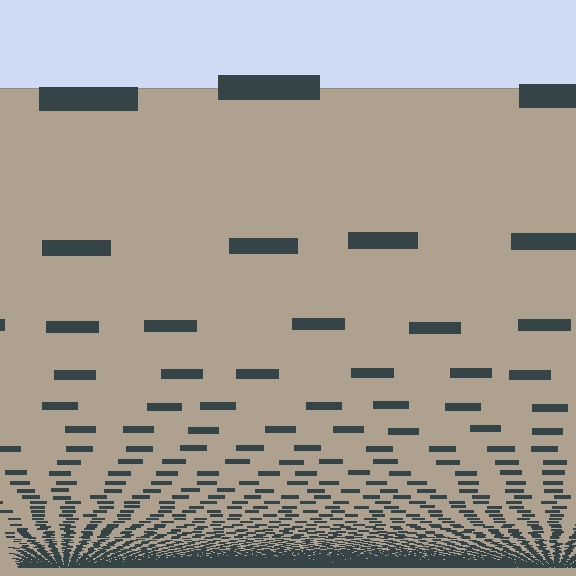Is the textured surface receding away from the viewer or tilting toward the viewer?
The surface appears to tilt toward the viewer. Texture elements get larger and sparser toward the top.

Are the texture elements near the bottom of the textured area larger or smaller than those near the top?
Smaller. The gradient is inverted — elements near the bottom are smaller and denser.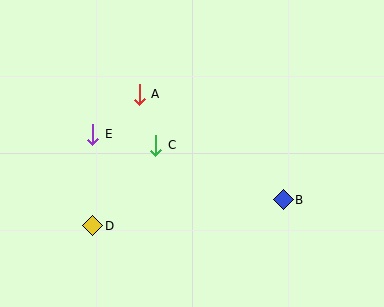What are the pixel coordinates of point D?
Point D is at (93, 226).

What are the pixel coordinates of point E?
Point E is at (92, 134).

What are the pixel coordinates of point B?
Point B is at (283, 200).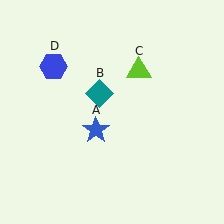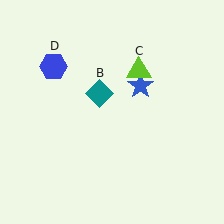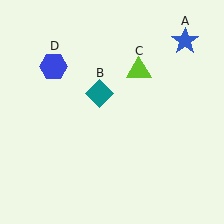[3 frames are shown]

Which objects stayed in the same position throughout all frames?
Teal diamond (object B) and lime triangle (object C) and blue hexagon (object D) remained stationary.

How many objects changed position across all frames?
1 object changed position: blue star (object A).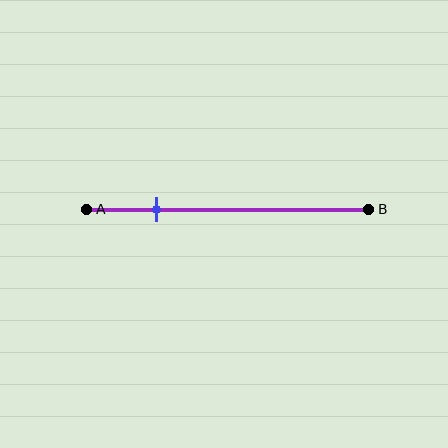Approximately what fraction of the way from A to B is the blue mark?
The blue mark is approximately 25% of the way from A to B.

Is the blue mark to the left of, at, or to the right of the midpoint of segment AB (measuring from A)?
The blue mark is to the left of the midpoint of segment AB.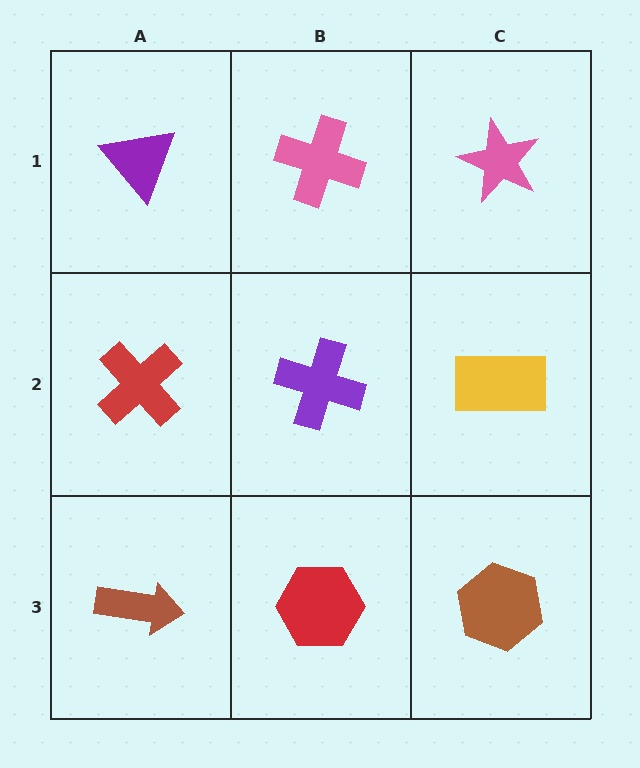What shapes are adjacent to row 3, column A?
A red cross (row 2, column A), a red hexagon (row 3, column B).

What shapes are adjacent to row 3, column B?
A purple cross (row 2, column B), a brown arrow (row 3, column A), a brown hexagon (row 3, column C).